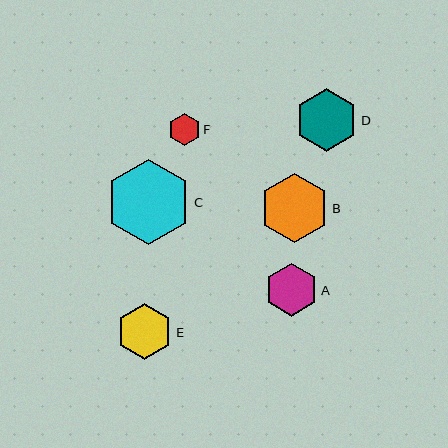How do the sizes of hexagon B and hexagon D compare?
Hexagon B and hexagon D are approximately the same size.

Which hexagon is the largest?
Hexagon C is the largest with a size of approximately 85 pixels.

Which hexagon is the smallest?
Hexagon F is the smallest with a size of approximately 32 pixels.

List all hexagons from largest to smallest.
From largest to smallest: C, B, D, E, A, F.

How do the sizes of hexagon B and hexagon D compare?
Hexagon B and hexagon D are approximately the same size.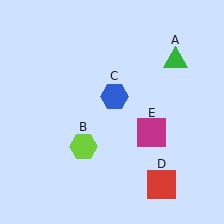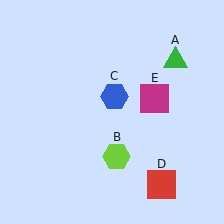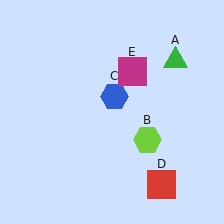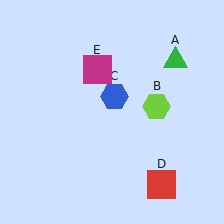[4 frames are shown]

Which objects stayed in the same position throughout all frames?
Green triangle (object A) and blue hexagon (object C) and red square (object D) remained stationary.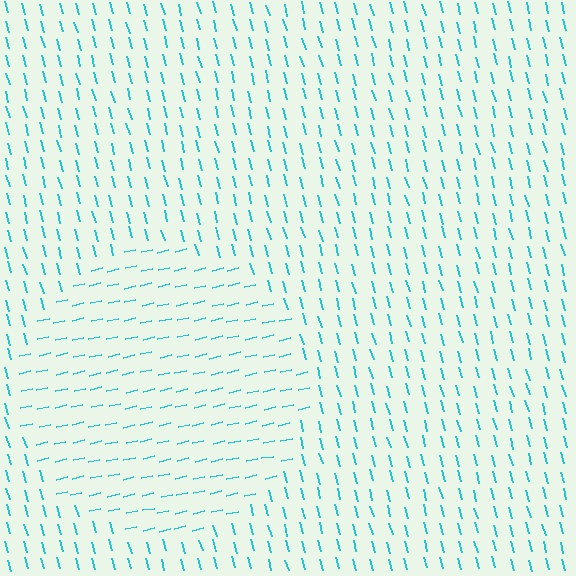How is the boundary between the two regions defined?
The boundary is defined purely by a change in line orientation (approximately 87 degrees difference). All lines are the same color and thickness.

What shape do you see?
I see a circle.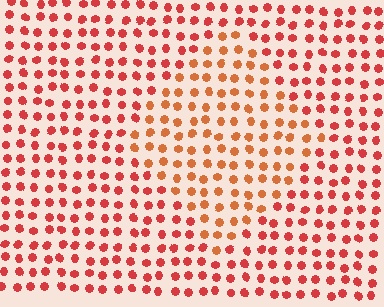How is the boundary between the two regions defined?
The boundary is defined purely by a slight shift in hue (about 23 degrees). Spacing, size, and orientation are identical on both sides.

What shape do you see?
I see a diamond.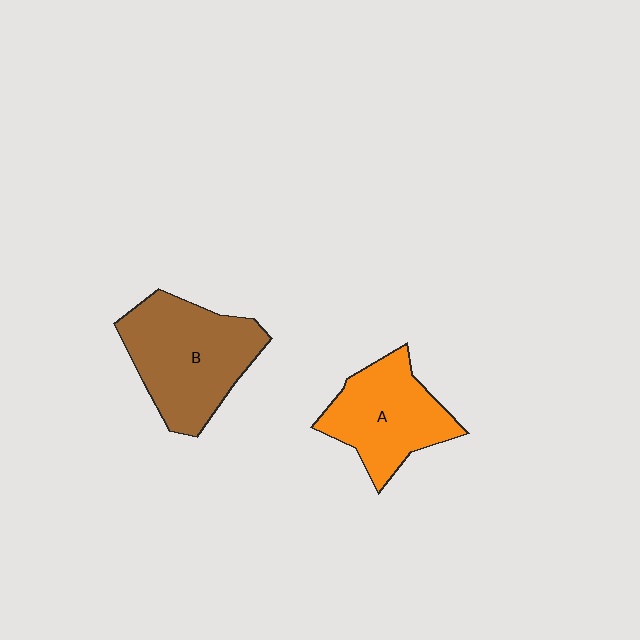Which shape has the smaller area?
Shape A (orange).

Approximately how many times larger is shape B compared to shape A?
Approximately 1.3 times.